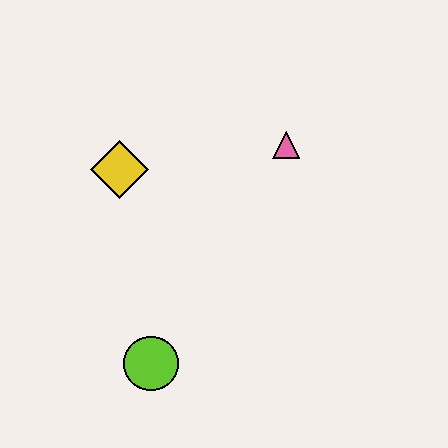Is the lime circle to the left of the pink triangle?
Yes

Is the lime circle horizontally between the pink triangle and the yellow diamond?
Yes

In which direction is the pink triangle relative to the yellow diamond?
The pink triangle is to the right of the yellow diamond.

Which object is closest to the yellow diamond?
The pink triangle is closest to the yellow diamond.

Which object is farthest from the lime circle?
The pink triangle is farthest from the lime circle.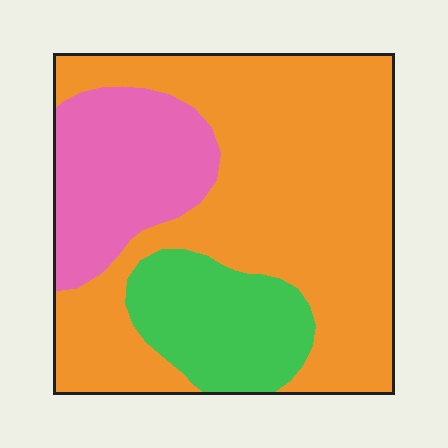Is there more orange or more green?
Orange.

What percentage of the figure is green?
Green takes up between a sixth and a third of the figure.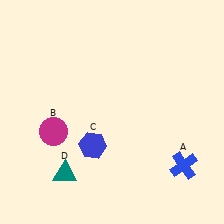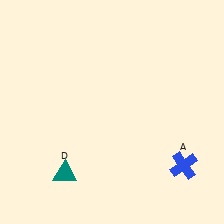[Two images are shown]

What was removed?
The blue hexagon (C), the magenta circle (B) were removed in Image 2.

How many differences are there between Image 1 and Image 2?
There are 2 differences between the two images.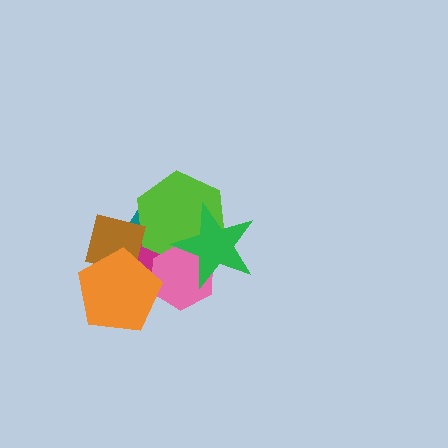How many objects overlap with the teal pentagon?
6 objects overlap with the teal pentagon.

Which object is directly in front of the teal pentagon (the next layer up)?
The magenta circle is directly in front of the teal pentagon.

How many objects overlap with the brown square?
4 objects overlap with the brown square.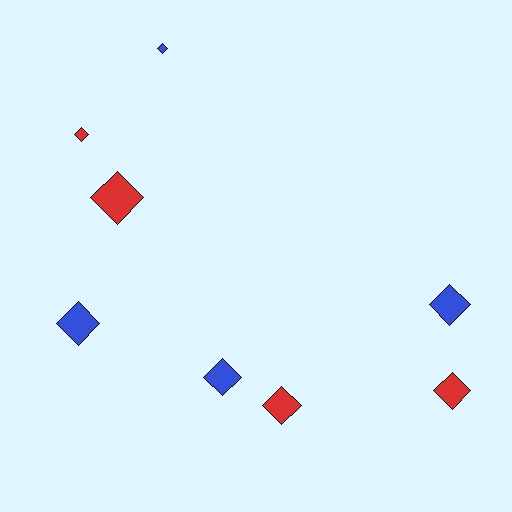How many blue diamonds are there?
There are 4 blue diamonds.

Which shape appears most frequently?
Diamond, with 8 objects.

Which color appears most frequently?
Red, with 4 objects.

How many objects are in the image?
There are 8 objects.